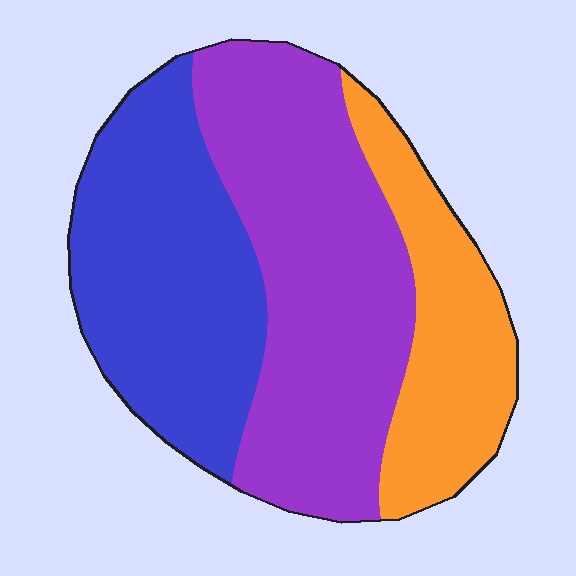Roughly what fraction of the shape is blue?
Blue covers roughly 35% of the shape.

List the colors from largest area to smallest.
From largest to smallest: purple, blue, orange.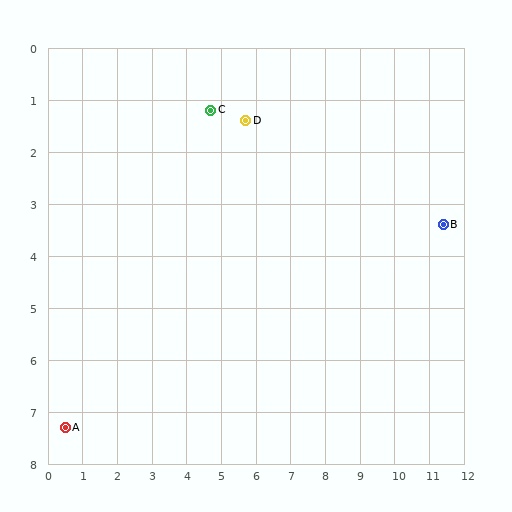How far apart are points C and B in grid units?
Points C and B are about 7.1 grid units apart.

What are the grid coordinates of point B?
Point B is at approximately (11.4, 3.4).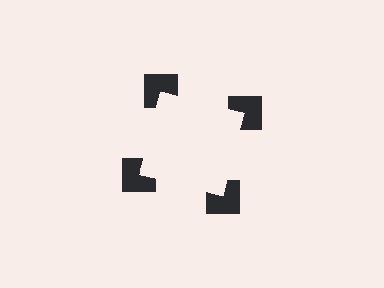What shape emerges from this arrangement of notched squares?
An illusory square — its edges are inferred from the aligned wedge cuts in the notched squares, not physically drawn.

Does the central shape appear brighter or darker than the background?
It typically appears slightly brighter than the background, even though no actual brightness change is drawn.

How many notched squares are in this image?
There are 4 — one at each vertex of the illusory square.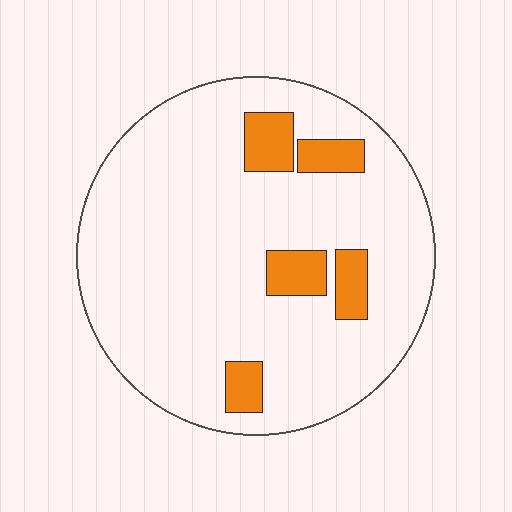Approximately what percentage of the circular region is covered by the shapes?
Approximately 10%.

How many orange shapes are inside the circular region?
5.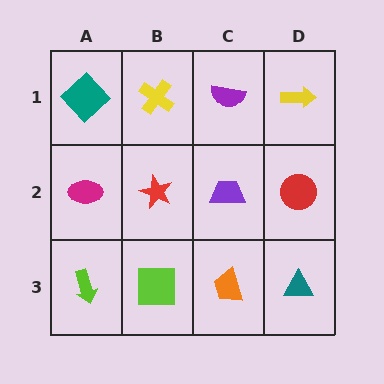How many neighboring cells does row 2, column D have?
3.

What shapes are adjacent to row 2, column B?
A yellow cross (row 1, column B), a lime square (row 3, column B), a magenta ellipse (row 2, column A), a purple trapezoid (row 2, column C).